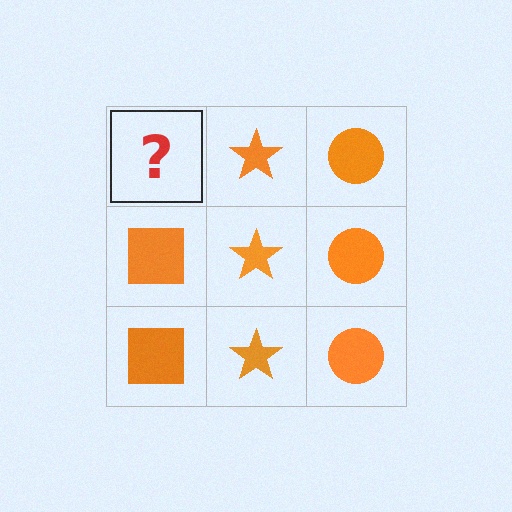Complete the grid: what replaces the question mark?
The question mark should be replaced with an orange square.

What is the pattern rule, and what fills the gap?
The rule is that each column has a consistent shape. The gap should be filled with an orange square.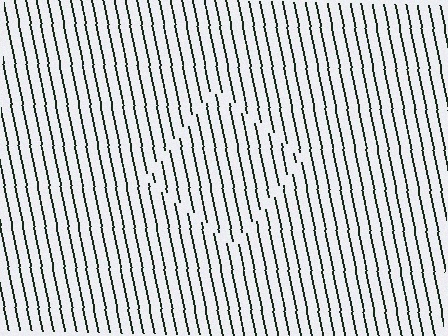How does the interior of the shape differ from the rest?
The interior of the shape contains the same grating, shifted by half a period — the contour is defined by the phase discontinuity where line-ends from the inner and outer gratings abut.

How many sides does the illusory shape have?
4 sides — the line-ends trace a square.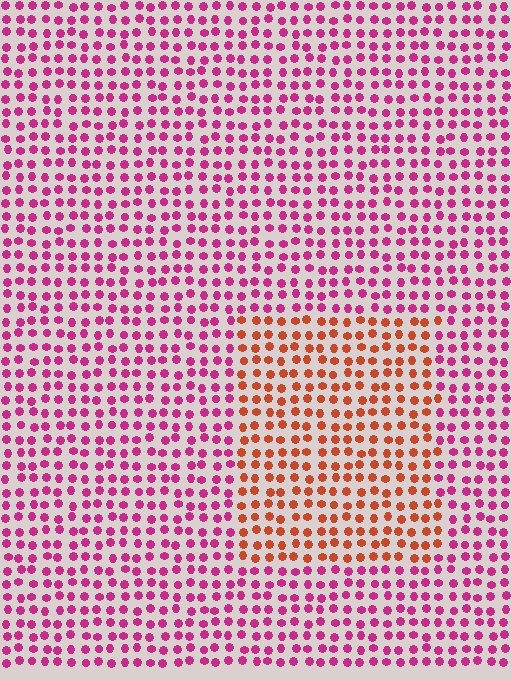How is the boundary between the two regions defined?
The boundary is defined purely by a slight shift in hue (about 49 degrees). Spacing, size, and orientation are identical on both sides.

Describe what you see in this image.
The image is filled with small magenta elements in a uniform arrangement. A rectangle-shaped region is visible where the elements are tinted to a slightly different hue, forming a subtle color boundary.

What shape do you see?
I see a rectangle.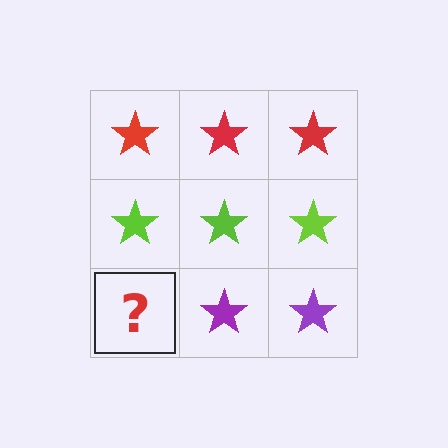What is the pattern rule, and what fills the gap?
The rule is that each row has a consistent color. The gap should be filled with a purple star.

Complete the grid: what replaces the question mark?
The question mark should be replaced with a purple star.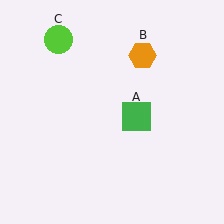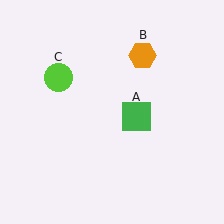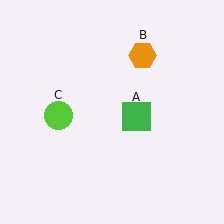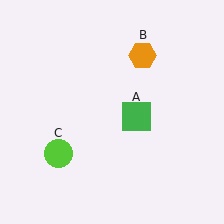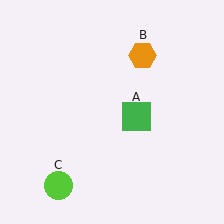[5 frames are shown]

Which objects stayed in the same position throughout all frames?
Green square (object A) and orange hexagon (object B) remained stationary.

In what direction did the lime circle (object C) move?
The lime circle (object C) moved down.